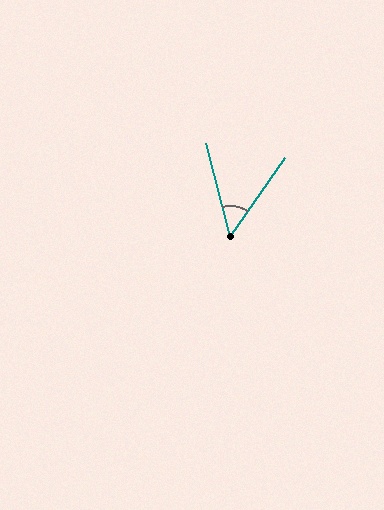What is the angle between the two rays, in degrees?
Approximately 49 degrees.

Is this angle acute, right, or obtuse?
It is acute.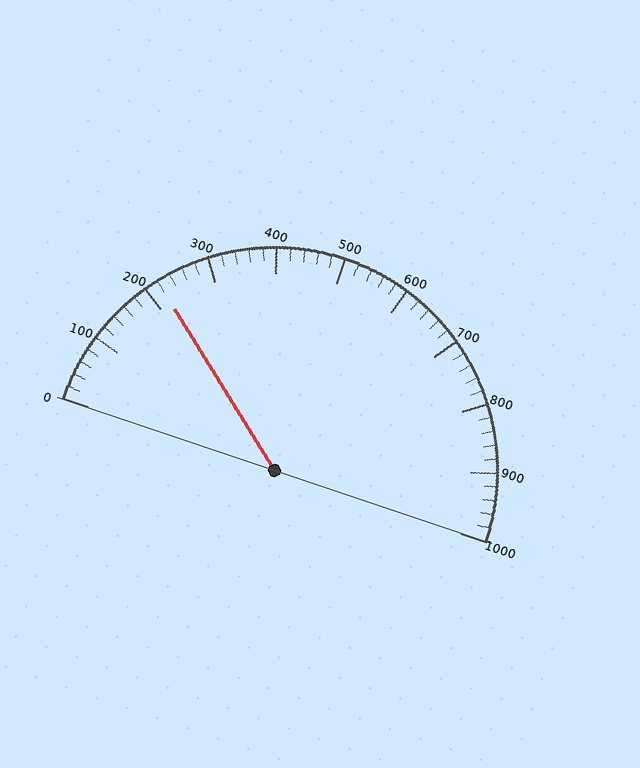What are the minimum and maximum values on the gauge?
The gauge ranges from 0 to 1000.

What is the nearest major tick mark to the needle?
The nearest major tick mark is 200.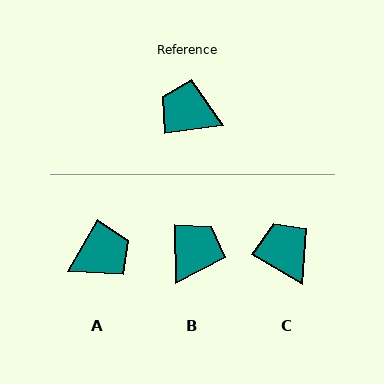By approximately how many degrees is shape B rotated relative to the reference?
Approximately 97 degrees clockwise.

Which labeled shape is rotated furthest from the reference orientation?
A, about 127 degrees away.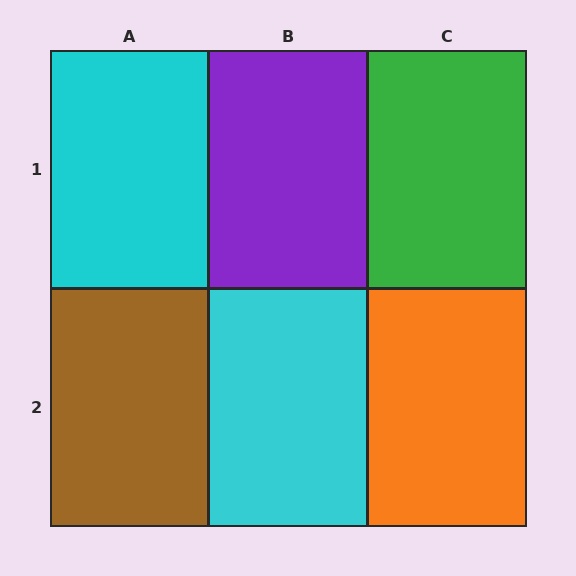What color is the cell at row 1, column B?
Purple.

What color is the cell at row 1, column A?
Cyan.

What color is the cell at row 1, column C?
Green.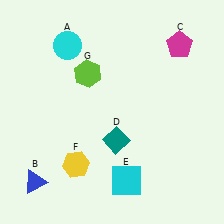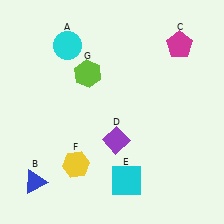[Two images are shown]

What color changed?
The diamond (D) changed from teal in Image 1 to purple in Image 2.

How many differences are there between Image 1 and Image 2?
There is 1 difference between the two images.